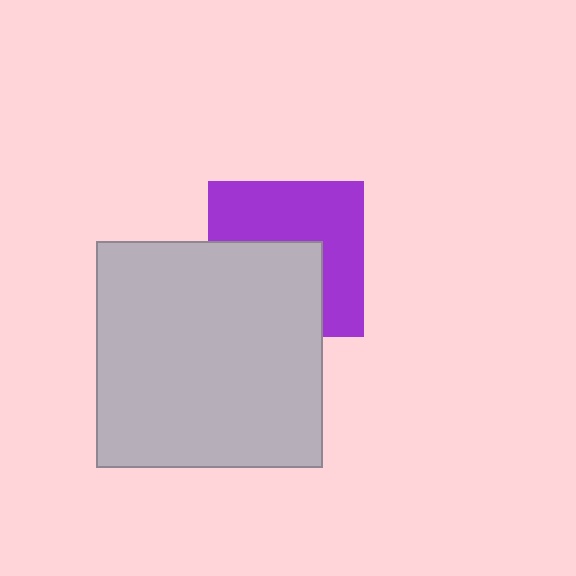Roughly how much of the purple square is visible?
About half of it is visible (roughly 54%).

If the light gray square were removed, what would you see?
You would see the complete purple square.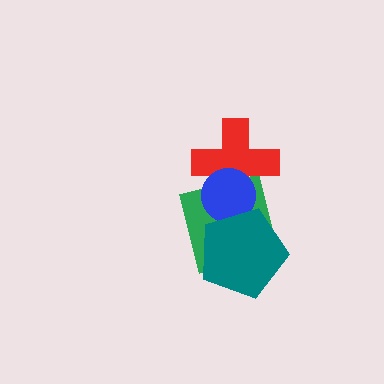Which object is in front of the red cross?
The blue circle is in front of the red cross.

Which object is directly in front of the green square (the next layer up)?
The red cross is directly in front of the green square.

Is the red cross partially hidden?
Yes, it is partially covered by another shape.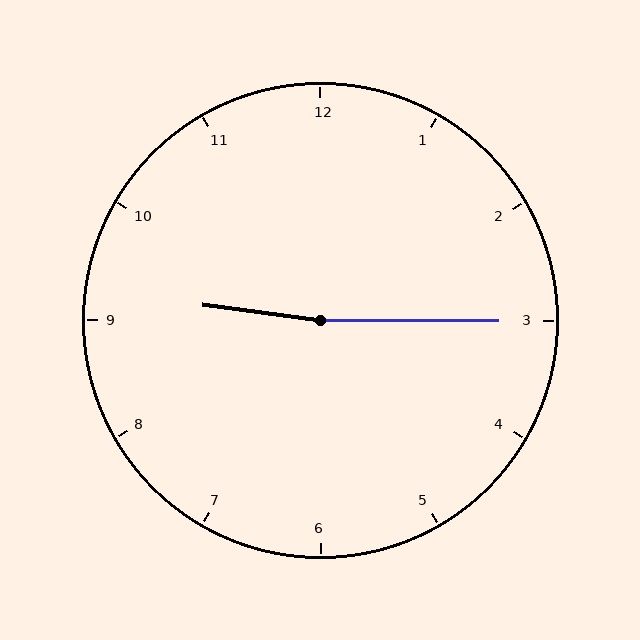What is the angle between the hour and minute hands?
Approximately 172 degrees.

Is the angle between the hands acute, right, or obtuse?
It is obtuse.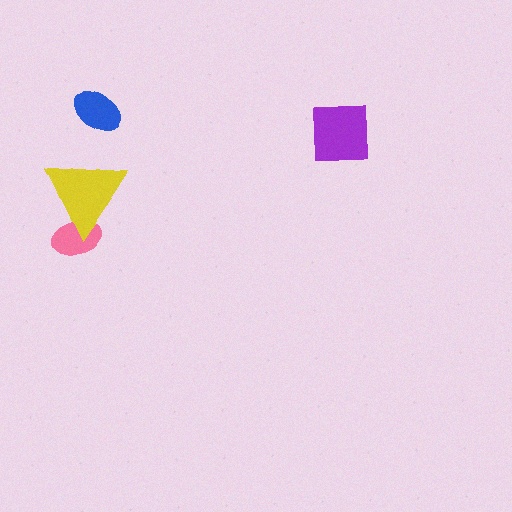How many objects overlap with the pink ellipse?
1 object overlaps with the pink ellipse.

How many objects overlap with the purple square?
0 objects overlap with the purple square.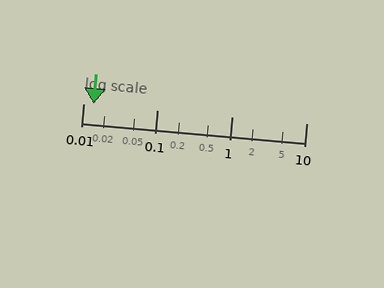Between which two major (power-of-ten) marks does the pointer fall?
The pointer is between 0.01 and 0.1.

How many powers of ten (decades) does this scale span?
The scale spans 3 decades, from 0.01 to 10.